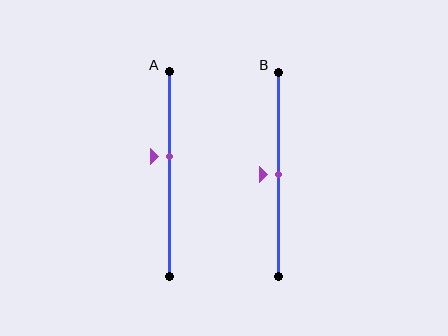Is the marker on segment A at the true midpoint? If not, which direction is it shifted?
No, the marker on segment A is shifted upward by about 8% of the segment length.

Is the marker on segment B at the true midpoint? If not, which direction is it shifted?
Yes, the marker on segment B is at the true midpoint.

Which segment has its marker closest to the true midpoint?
Segment B has its marker closest to the true midpoint.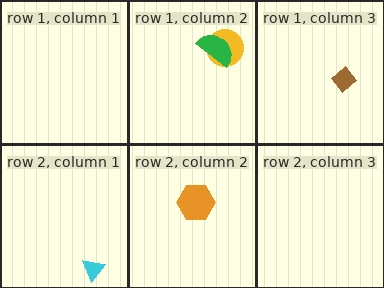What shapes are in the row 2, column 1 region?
The cyan triangle.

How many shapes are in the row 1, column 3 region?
1.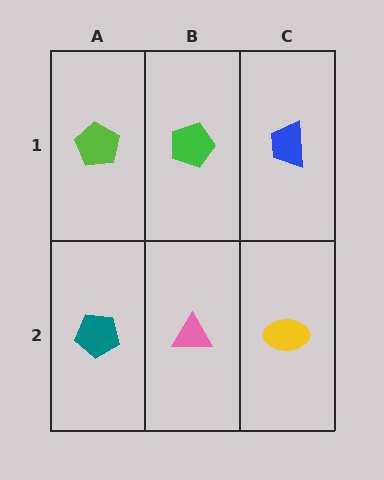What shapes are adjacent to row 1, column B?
A pink triangle (row 2, column B), a lime pentagon (row 1, column A), a blue trapezoid (row 1, column C).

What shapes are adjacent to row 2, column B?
A green pentagon (row 1, column B), a teal pentagon (row 2, column A), a yellow ellipse (row 2, column C).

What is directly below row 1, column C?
A yellow ellipse.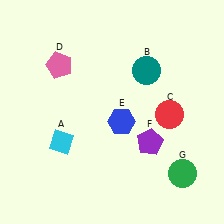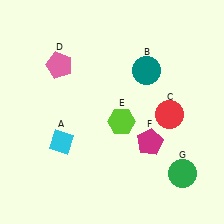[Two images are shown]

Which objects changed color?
E changed from blue to lime. F changed from purple to magenta.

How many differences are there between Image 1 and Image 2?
There are 2 differences between the two images.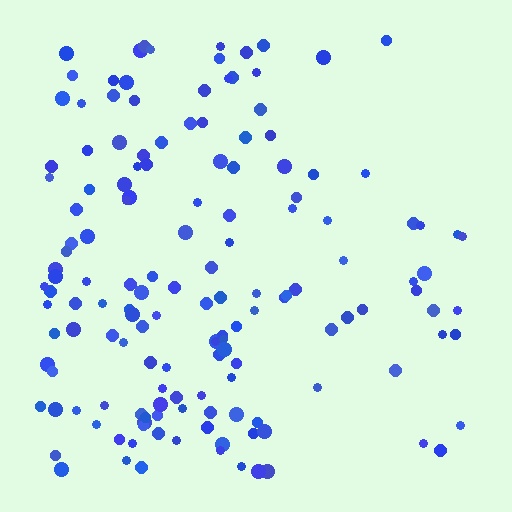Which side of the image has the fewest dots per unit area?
The right.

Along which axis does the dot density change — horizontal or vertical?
Horizontal.